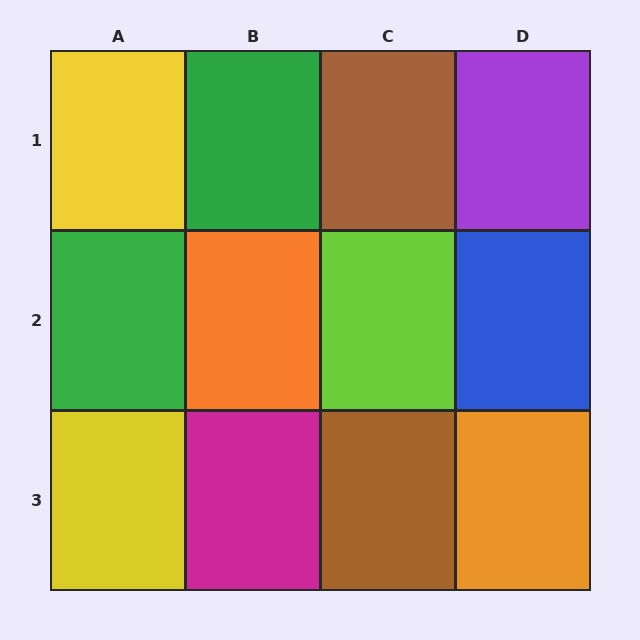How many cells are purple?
1 cell is purple.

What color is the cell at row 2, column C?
Lime.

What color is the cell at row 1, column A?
Yellow.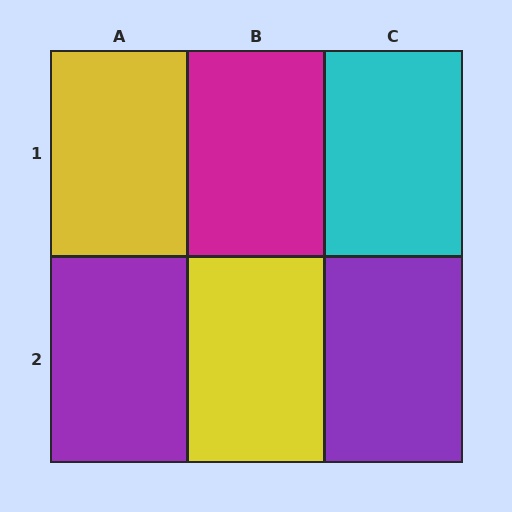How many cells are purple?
2 cells are purple.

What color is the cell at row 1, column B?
Magenta.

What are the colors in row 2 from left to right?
Purple, yellow, purple.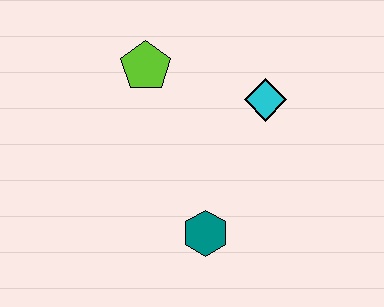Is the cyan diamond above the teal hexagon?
Yes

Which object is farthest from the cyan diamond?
The teal hexagon is farthest from the cyan diamond.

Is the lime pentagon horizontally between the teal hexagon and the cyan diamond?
No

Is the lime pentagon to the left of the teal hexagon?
Yes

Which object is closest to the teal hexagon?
The cyan diamond is closest to the teal hexagon.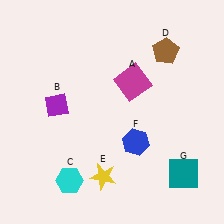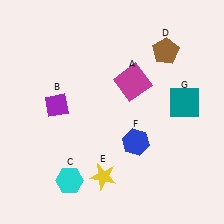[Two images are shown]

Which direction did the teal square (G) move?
The teal square (G) moved up.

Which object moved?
The teal square (G) moved up.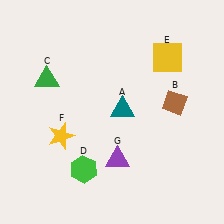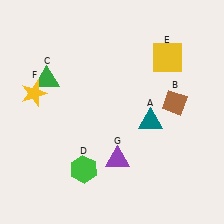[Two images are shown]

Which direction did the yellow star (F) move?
The yellow star (F) moved up.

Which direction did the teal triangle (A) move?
The teal triangle (A) moved right.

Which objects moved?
The objects that moved are: the teal triangle (A), the yellow star (F).